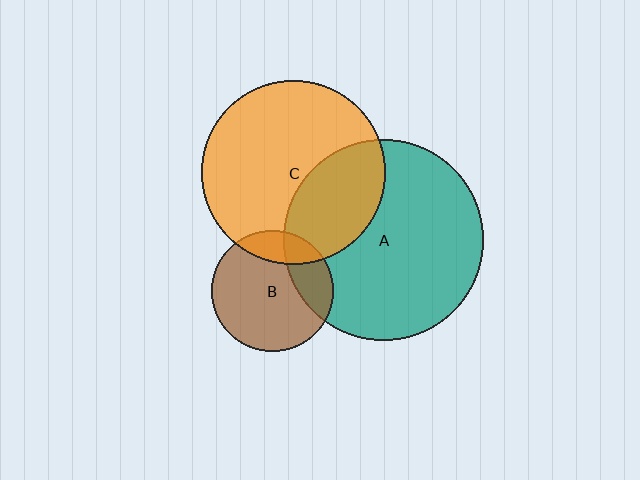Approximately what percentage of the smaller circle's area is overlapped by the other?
Approximately 20%.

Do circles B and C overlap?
Yes.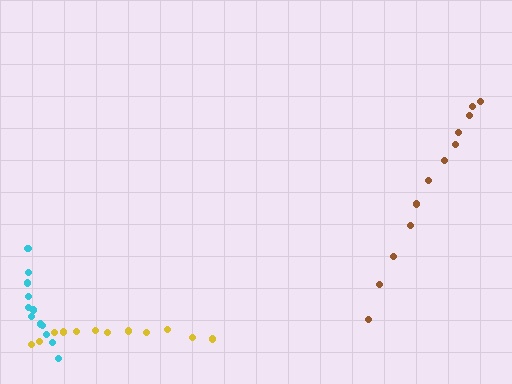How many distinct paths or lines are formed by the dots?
There are 3 distinct paths.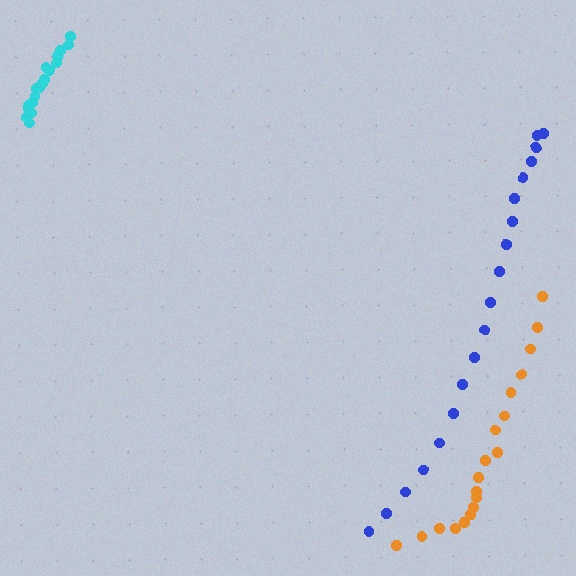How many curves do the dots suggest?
There are 3 distinct paths.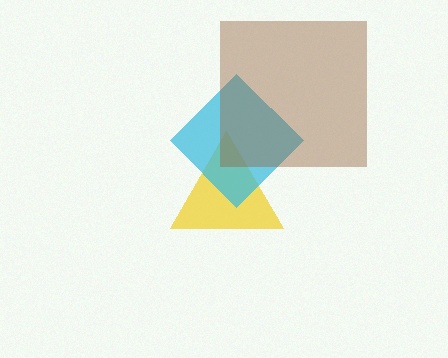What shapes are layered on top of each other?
The layered shapes are: a yellow triangle, a cyan diamond, a brown square.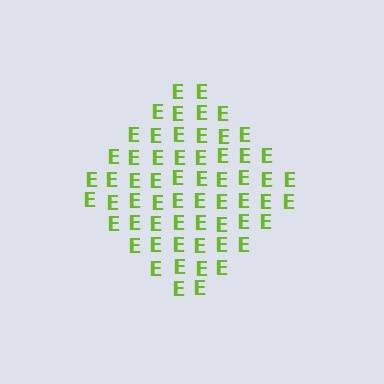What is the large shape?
The large shape is a diamond.